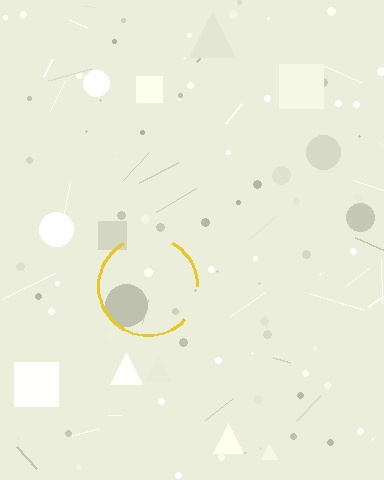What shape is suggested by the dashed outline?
The dashed outline suggests a circle.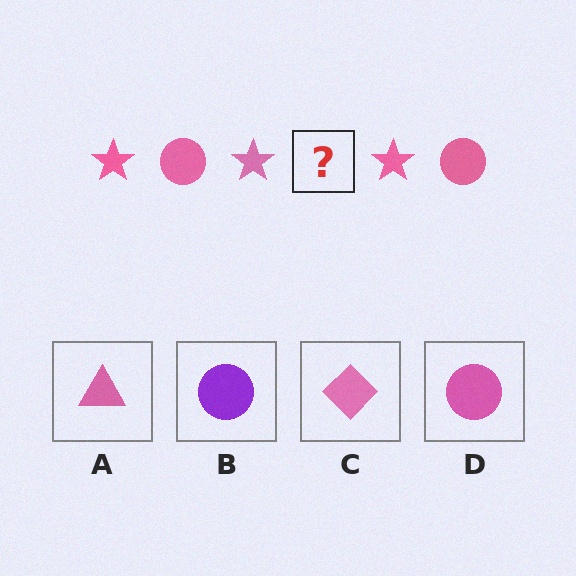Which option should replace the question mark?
Option D.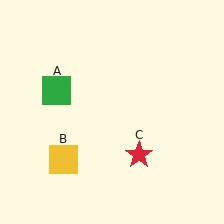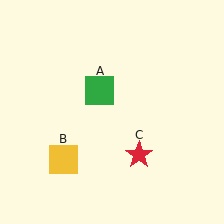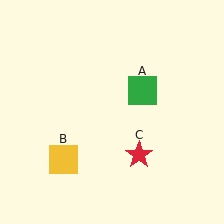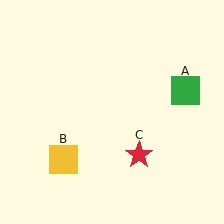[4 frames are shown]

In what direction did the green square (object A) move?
The green square (object A) moved right.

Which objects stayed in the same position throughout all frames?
Yellow square (object B) and red star (object C) remained stationary.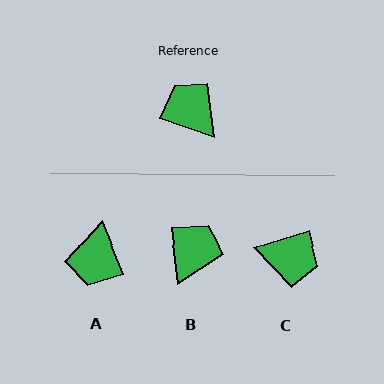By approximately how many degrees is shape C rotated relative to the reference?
Approximately 143 degrees clockwise.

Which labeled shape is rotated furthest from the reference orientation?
C, about 143 degrees away.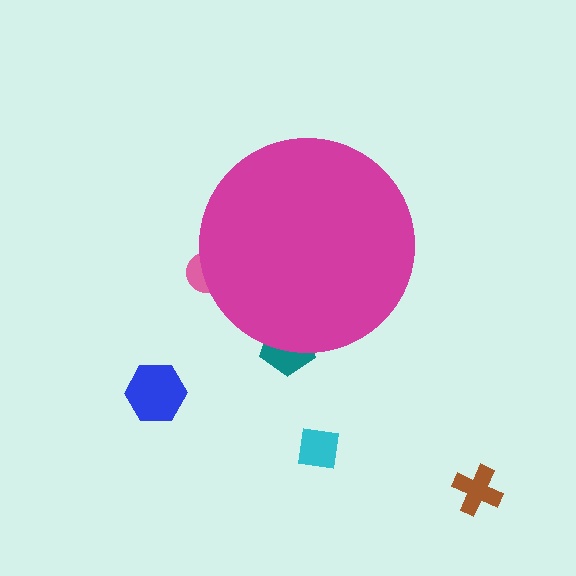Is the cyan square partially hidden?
No, the cyan square is fully visible.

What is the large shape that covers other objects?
A magenta circle.